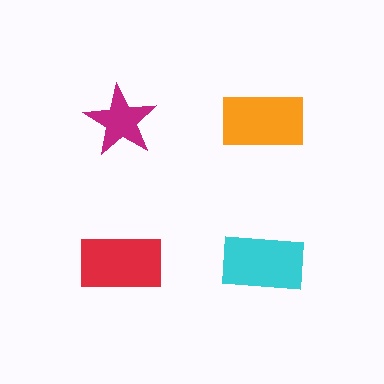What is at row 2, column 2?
A cyan rectangle.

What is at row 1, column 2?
An orange rectangle.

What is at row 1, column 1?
A magenta star.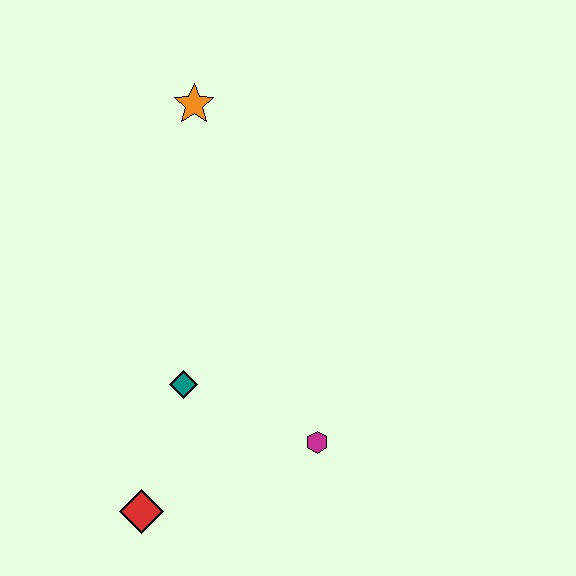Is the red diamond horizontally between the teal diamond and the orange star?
No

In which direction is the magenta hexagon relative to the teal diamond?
The magenta hexagon is to the right of the teal diamond.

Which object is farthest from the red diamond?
The orange star is farthest from the red diamond.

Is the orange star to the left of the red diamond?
No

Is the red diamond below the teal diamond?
Yes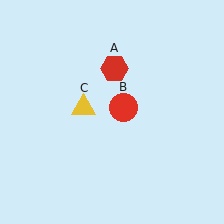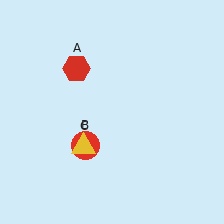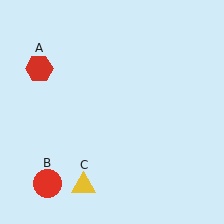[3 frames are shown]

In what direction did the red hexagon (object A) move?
The red hexagon (object A) moved left.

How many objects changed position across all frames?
3 objects changed position: red hexagon (object A), red circle (object B), yellow triangle (object C).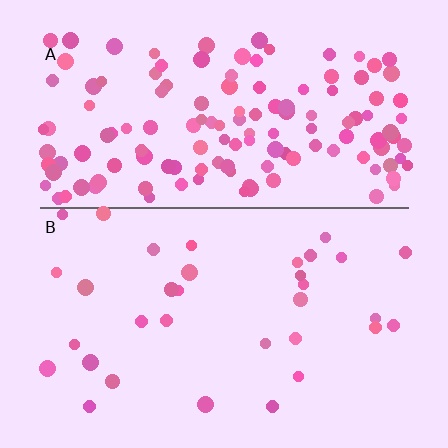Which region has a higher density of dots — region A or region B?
A (the top).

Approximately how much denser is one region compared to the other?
Approximately 4.2× — region A over region B.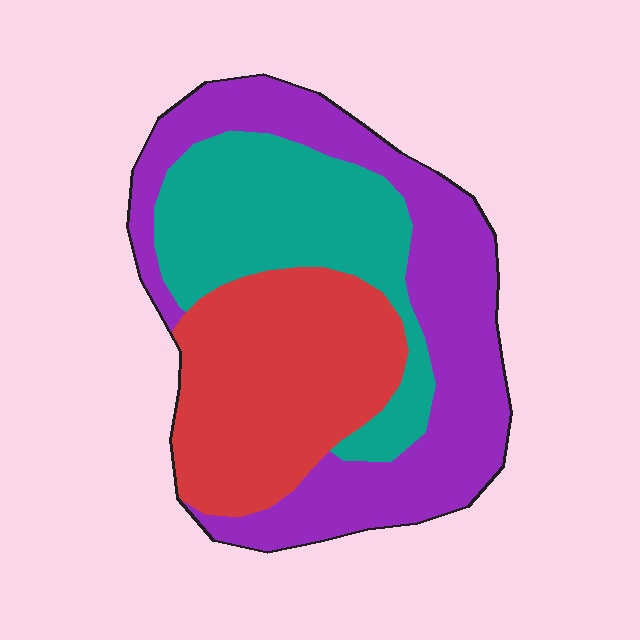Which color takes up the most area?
Purple, at roughly 40%.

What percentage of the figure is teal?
Teal covers roughly 30% of the figure.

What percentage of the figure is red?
Red covers around 30% of the figure.